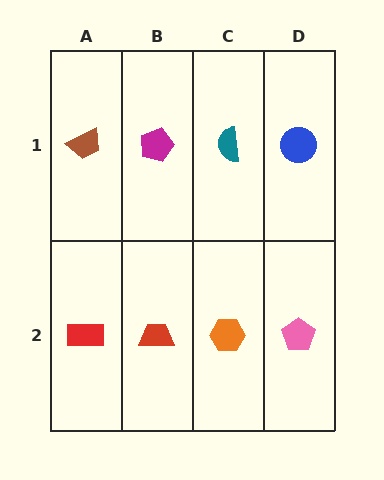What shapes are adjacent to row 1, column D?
A pink pentagon (row 2, column D), a teal semicircle (row 1, column C).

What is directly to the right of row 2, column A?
A red trapezoid.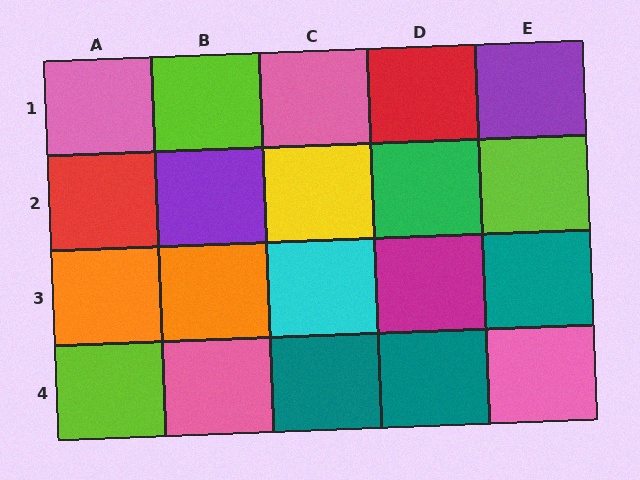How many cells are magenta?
1 cell is magenta.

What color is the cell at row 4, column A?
Lime.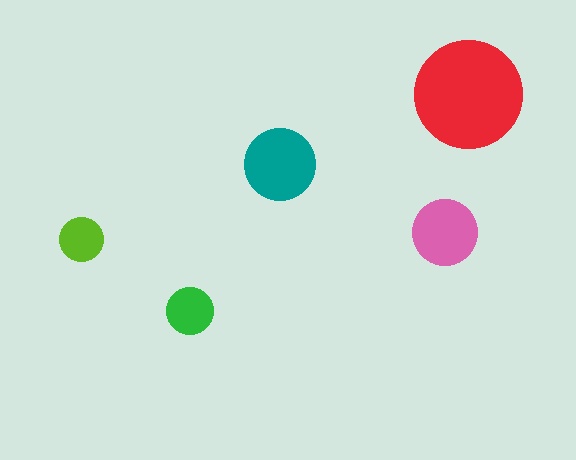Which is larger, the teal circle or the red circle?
The red one.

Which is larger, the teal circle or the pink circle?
The teal one.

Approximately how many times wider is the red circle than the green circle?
About 2.5 times wider.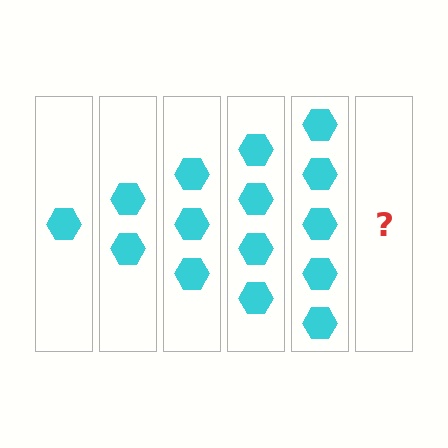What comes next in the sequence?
The next element should be 6 hexagons.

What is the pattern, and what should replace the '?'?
The pattern is that each step adds one more hexagon. The '?' should be 6 hexagons.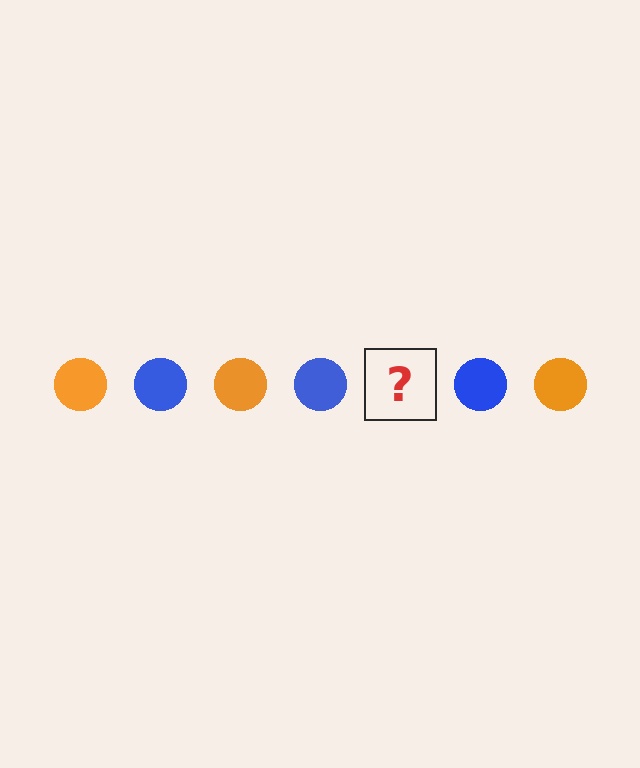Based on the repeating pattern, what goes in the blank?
The blank should be an orange circle.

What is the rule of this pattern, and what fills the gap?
The rule is that the pattern cycles through orange, blue circles. The gap should be filled with an orange circle.